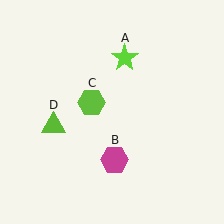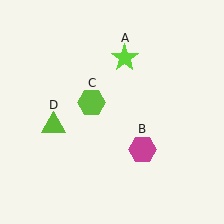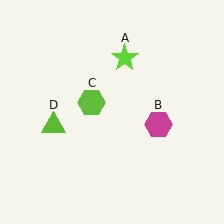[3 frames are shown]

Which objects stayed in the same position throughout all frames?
Lime star (object A) and lime hexagon (object C) and lime triangle (object D) remained stationary.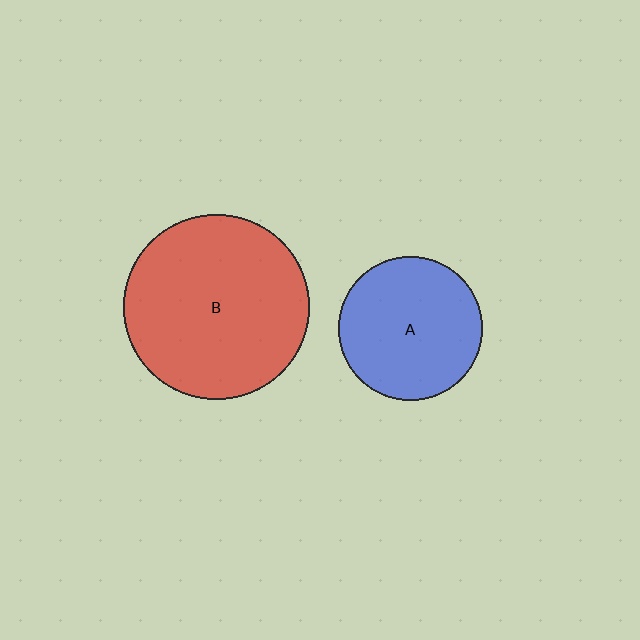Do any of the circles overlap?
No, none of the circles overlap.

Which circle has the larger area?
Circle B (red).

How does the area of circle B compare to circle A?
Approximately 1.7 times.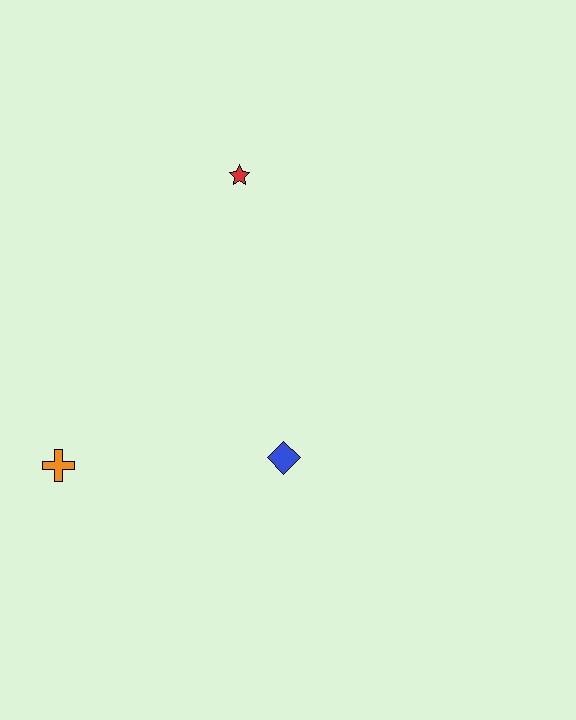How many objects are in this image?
There are 3 objects.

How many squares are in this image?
There are no squares.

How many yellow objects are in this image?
There are no yellow objects.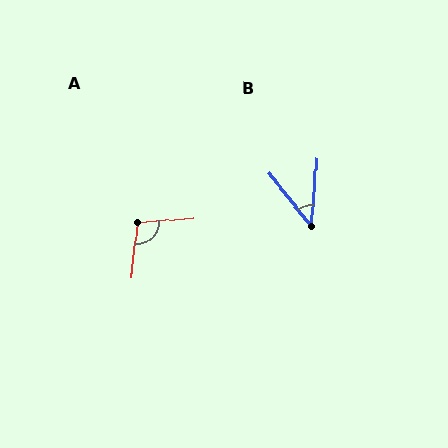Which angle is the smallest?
B, at approximately 42 degrees.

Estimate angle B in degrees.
Approximately 42 degrees.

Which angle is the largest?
A, at approximately 101 degrees.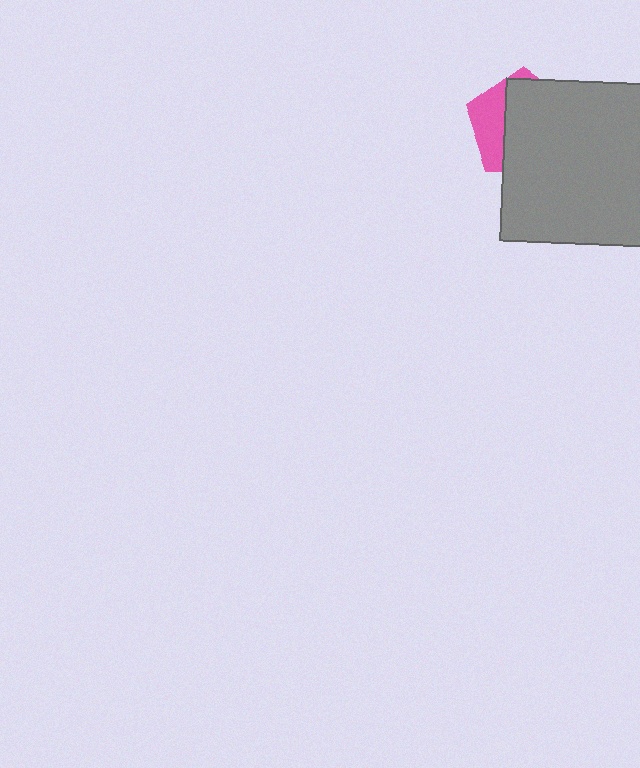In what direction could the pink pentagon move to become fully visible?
The pink pentagon could move left. That would shift it out from behind the gray square entirely.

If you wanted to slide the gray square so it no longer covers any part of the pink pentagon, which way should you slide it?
Slide it right — that is the most direct way to separate the two shapes.